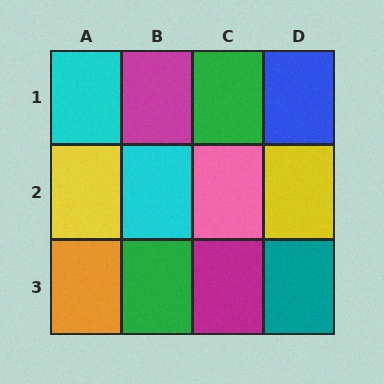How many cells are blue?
1 cell is blue.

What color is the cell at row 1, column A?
Cyan.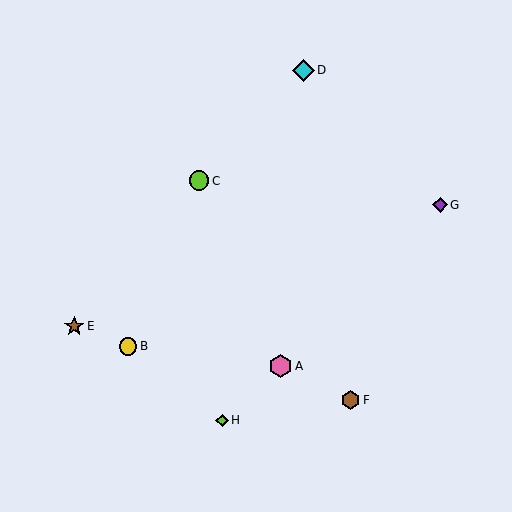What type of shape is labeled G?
Shape G is a purple diamond.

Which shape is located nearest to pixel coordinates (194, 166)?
The lime circle (labeled C) at (199, 181) is nearest to that location.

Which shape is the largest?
The pink hexagon (labeled A) is the largest.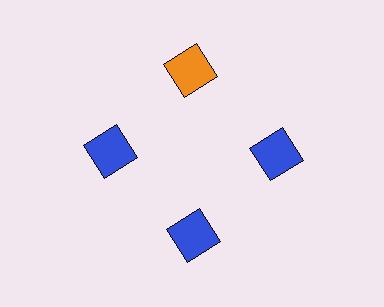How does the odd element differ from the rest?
It has a different color: orange instead of blue.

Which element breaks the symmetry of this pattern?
The orange square at roughly the 12 o'clock position breaks the symmetry. All other shapes are blue squares.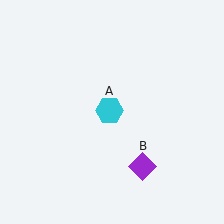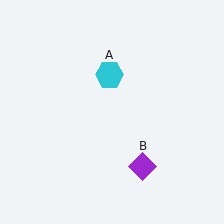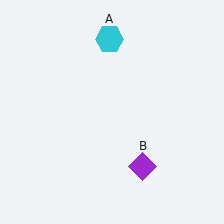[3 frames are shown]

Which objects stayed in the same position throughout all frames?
Purple diamond (object B) remained stationary.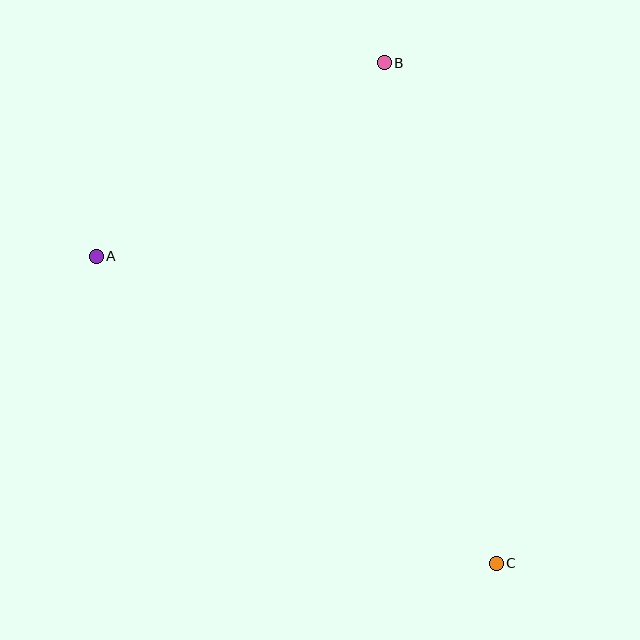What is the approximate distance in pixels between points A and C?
The distance between A and C is approximately 504 pixels.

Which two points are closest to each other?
Points A and B are closest to each other.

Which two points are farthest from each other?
Points B and C are farthest from each other.